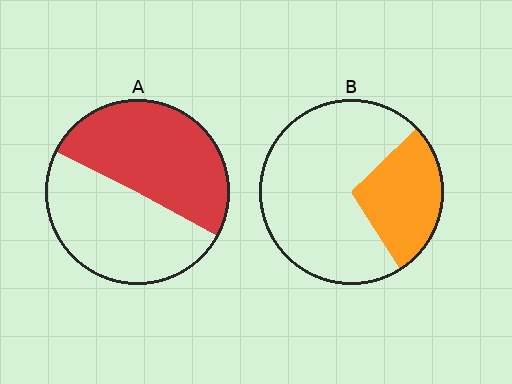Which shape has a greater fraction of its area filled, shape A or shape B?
Shape A.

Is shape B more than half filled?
No.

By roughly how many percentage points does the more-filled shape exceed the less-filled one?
By roughly 20 percentage points (A over B).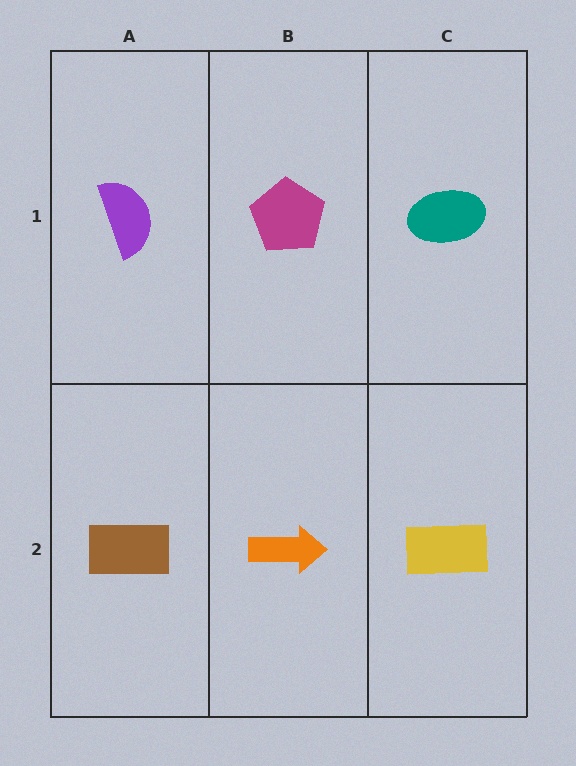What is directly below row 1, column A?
A brown rectangle.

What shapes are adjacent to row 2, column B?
A magenta pentagon (row 1, column B), a brown rectangle (row 2, column A), a yellow rectangle (row 2, column C).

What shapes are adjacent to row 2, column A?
A purple semicircle (row 1, column A), an orange arrow (row 2, column B).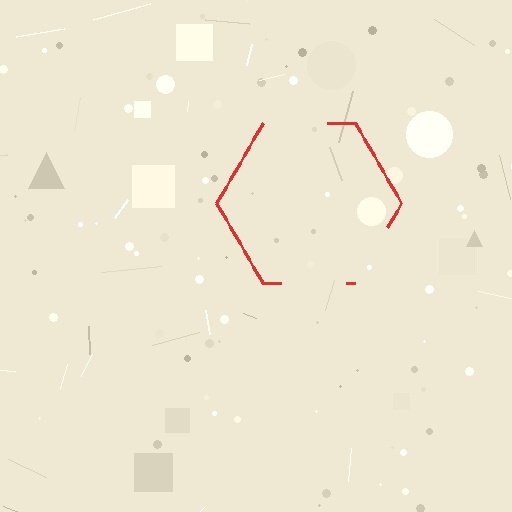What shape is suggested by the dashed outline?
The dashed outline suggests a hexagon.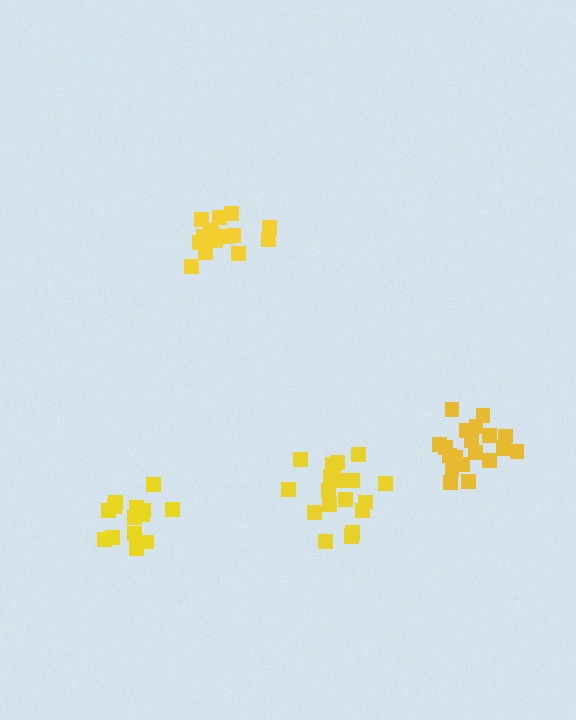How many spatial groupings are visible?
There are 4 spatial groupings.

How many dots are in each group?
Group 1: 17 dots, Group 2: 20 dots, Group 3: 15 dots, Group 4: 19 dots (71 total).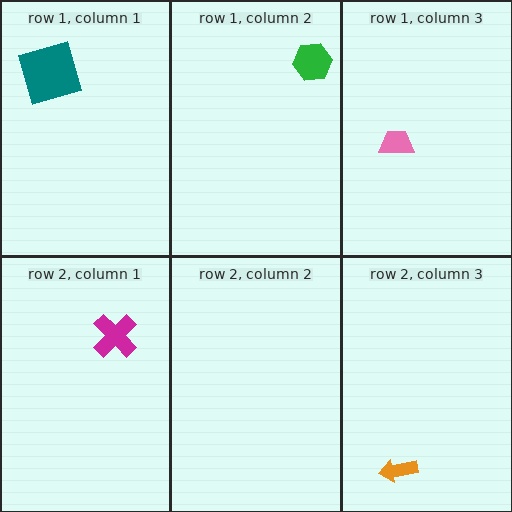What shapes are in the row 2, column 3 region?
The orange arrow.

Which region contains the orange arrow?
The row 2, column 3 region.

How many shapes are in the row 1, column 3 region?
1.